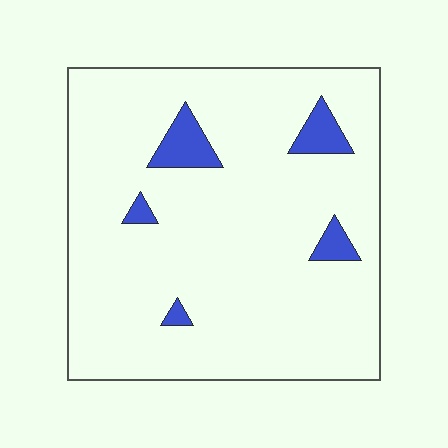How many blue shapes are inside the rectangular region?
5.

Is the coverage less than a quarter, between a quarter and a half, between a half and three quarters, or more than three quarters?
Less than a quarter.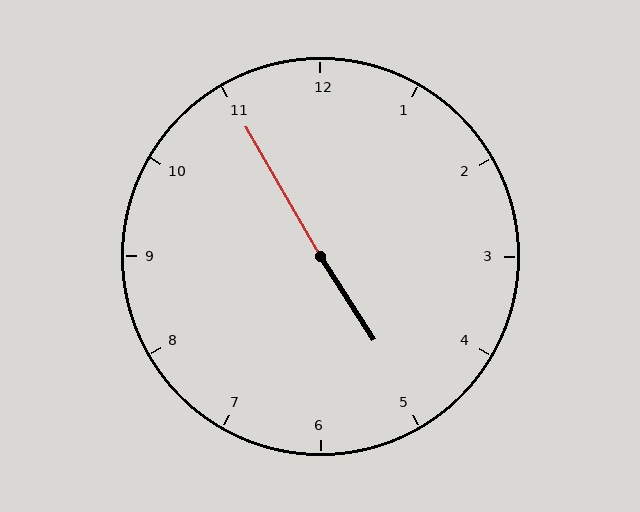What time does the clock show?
4:55.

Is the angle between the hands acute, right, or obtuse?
It is obtuse.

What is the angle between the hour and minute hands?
Approximately 178 degrees.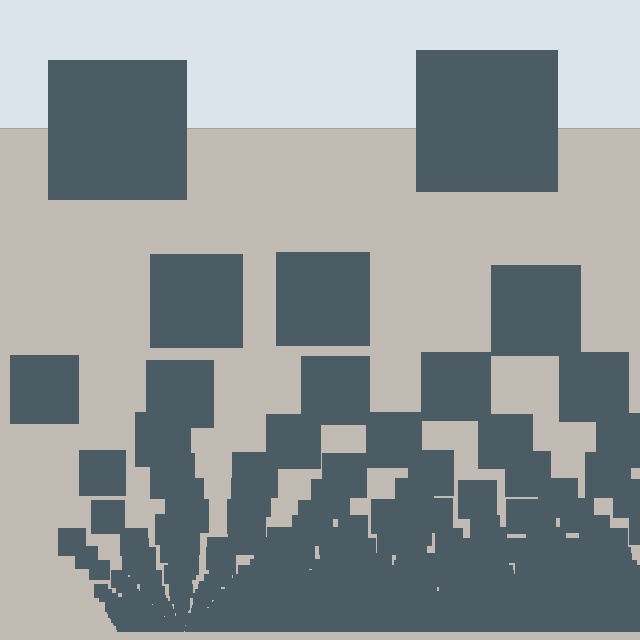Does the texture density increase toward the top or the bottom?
Density increases toward the bottom.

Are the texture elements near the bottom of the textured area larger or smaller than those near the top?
Smaller. The gradient is inverted — elements near the bottom are smaller and denser.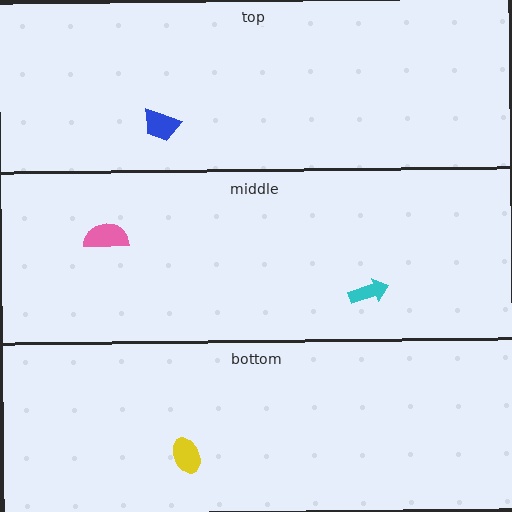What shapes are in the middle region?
The cyan arrow, the pink semicircle.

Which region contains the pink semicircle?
The middle region.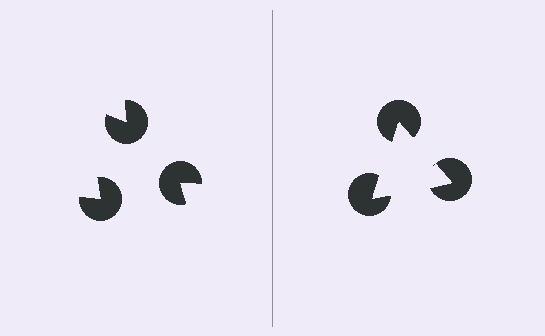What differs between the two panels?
The pac-man discs are positioned identically on both sides; only the wedge orientations differ. On the right they align to a triangle; on the left they are misaligned.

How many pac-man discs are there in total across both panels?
6 — 3 on each side.